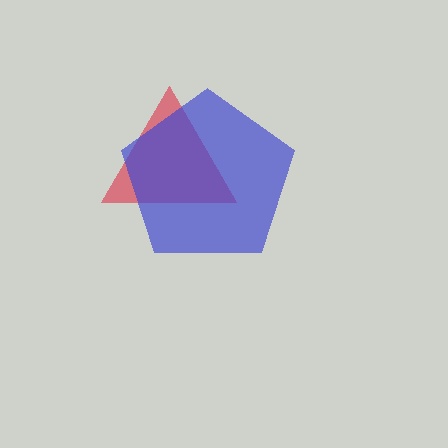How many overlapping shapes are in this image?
There are 2 overlapping shapes in the image.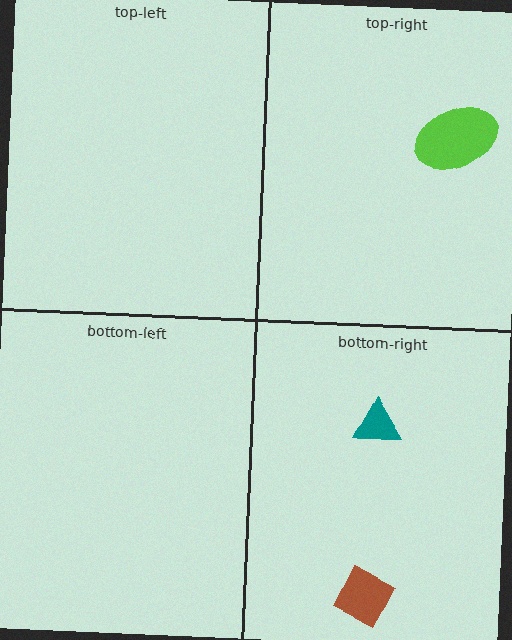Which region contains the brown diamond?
The bottom-right region.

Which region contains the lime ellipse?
The top-right region.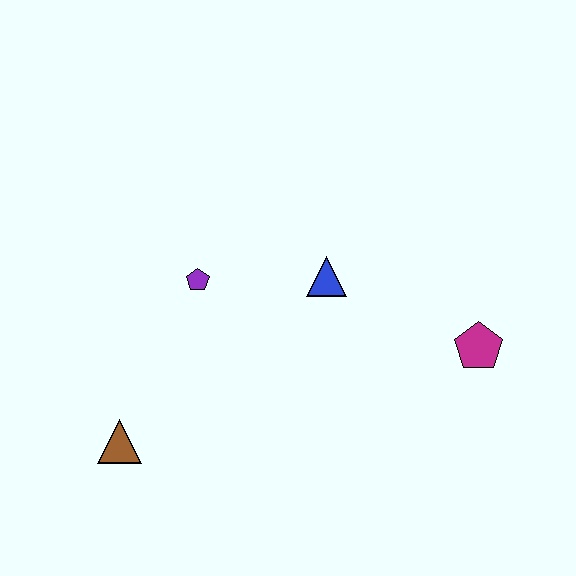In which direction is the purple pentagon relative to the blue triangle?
The purple pentagon is to the left of the blue triangle.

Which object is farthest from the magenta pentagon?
The brown triangle is farthest from the magenta pentagon.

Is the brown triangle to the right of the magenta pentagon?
No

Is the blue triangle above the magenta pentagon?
Yes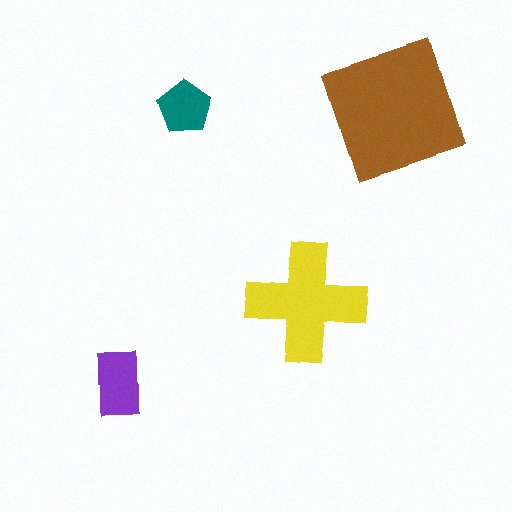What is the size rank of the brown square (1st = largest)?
1st.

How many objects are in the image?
There are 4 objects in the image.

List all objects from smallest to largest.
The teal pentagon, the purple rectangle, the yellow cross, the brown square.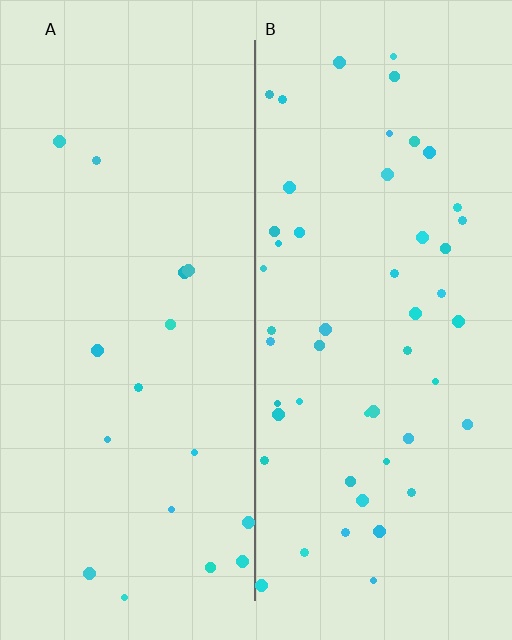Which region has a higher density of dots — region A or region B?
B (the right).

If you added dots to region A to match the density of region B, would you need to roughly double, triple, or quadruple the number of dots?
Approximately triple.